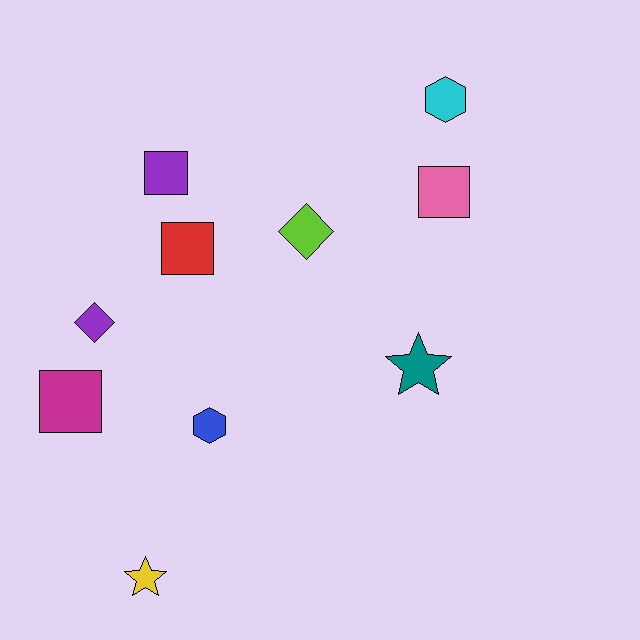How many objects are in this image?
There are 10 objects.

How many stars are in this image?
There are 2 stars.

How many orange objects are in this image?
There are no orange objects.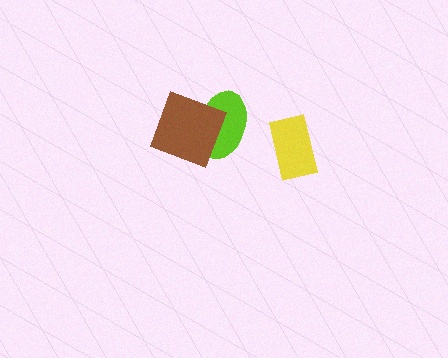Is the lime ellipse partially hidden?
Yes, it is partially covered by another shape.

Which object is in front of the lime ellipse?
The brown square is in front of the lime ellipse.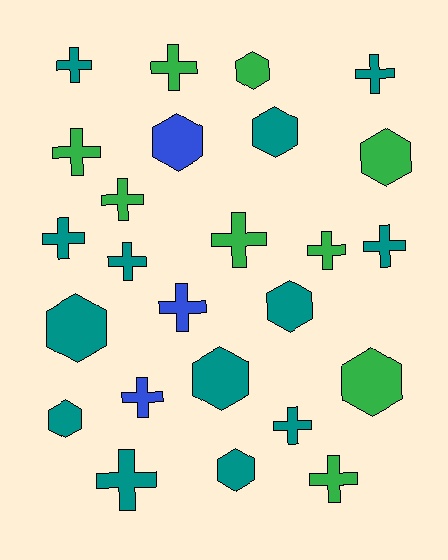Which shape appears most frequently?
Cross, with 15 objects.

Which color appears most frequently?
Teal, with 13 objects.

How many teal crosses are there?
There are 7 teal crosses.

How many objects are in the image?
There are 25 objects.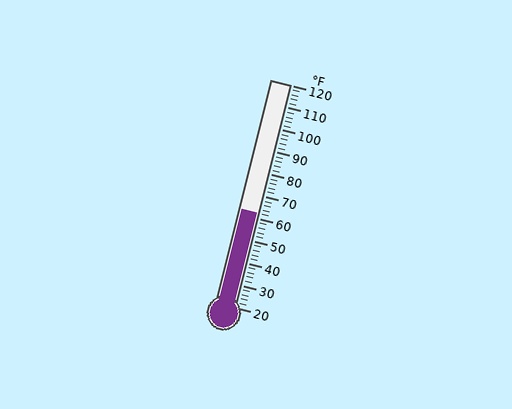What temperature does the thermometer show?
The thermometer shows approximately 62°F.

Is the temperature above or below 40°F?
The temperature is above 40°F.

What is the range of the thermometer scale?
The thermometer scale ranges from 20°F to 120°F.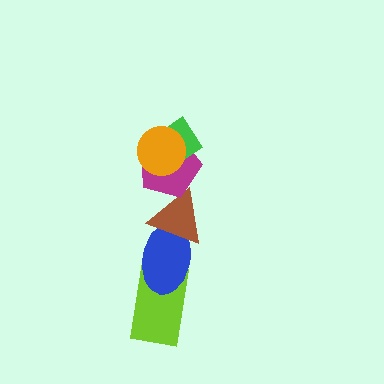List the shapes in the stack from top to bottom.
From top to bottom: the orange circle, the green diamond, the magenta pentagon, the brown triangle, the blue ellipse, the lime rectangle.